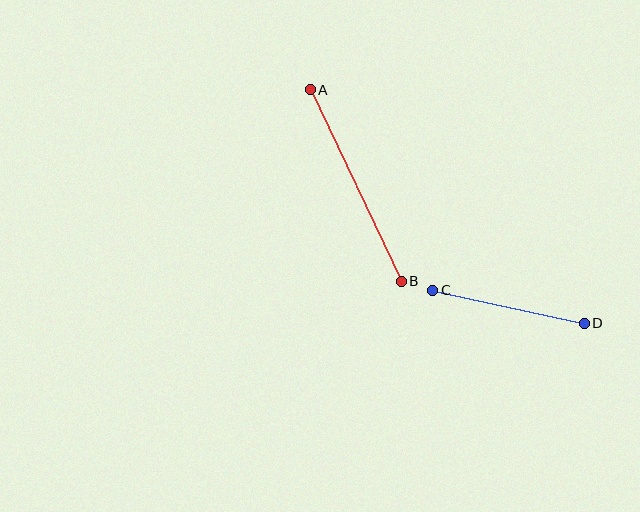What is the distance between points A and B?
The distance is approximately 212 pixels.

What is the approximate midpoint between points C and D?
The midpoint is at approximately (508, 307) pixels.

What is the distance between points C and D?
The distance is approximately 155 pixels.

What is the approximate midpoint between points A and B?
The midpoint is at approximately (356, 186) pixels.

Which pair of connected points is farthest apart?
Points A and B are farthest apart.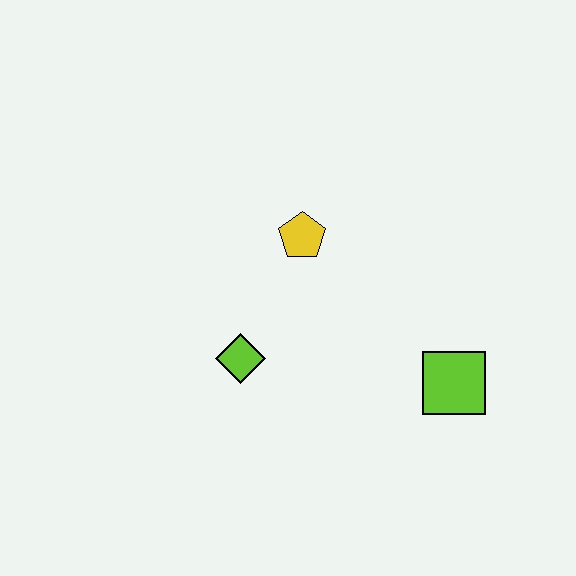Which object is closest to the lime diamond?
The yellow pentagon is closest to the lime diamond.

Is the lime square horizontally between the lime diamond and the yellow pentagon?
No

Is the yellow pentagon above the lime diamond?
Yes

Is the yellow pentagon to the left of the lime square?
Yes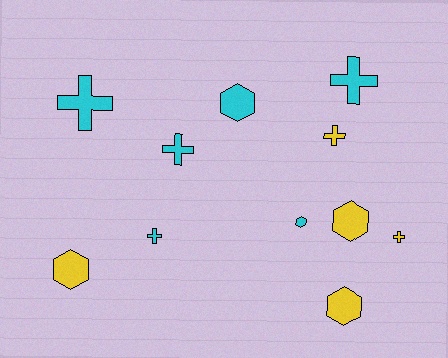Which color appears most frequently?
Cyan, with 6 objects.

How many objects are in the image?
There are 11 objects.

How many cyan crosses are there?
There are 4 cyan crosses.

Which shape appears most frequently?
Cross, with 6 objects.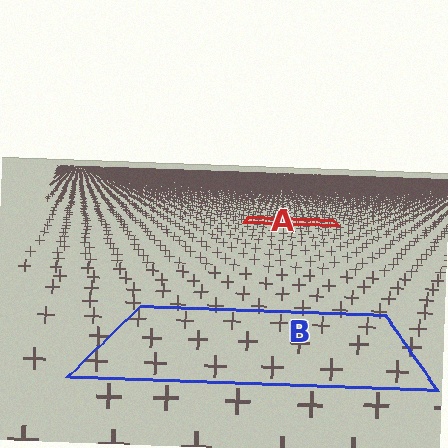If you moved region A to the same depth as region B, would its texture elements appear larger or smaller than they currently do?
They would appear larger. At a closer depth, the same texture elements are projected at a bigger on-screen size.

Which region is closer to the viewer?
Region B is closer. The texture elements there are larger and more spread out.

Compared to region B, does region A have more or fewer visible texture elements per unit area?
Region A has more texture elements per unit area — they are packed more densely because it is farther away.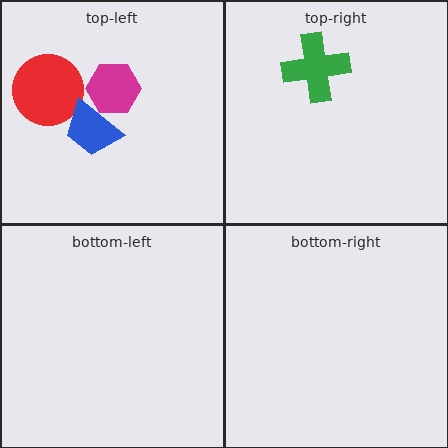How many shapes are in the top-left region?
3.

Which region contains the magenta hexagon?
The top-left region.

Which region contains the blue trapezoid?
The top-left region.